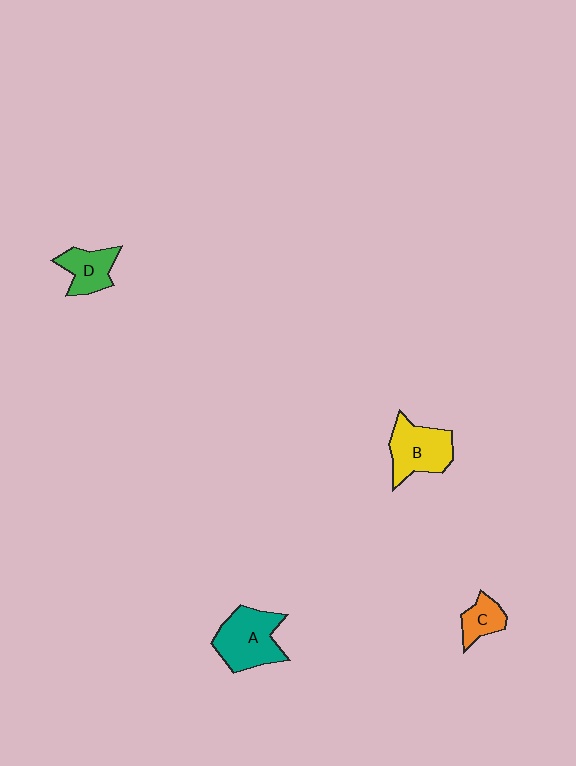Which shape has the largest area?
Shape A (teal).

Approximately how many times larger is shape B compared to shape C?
Approximately 2.0 times.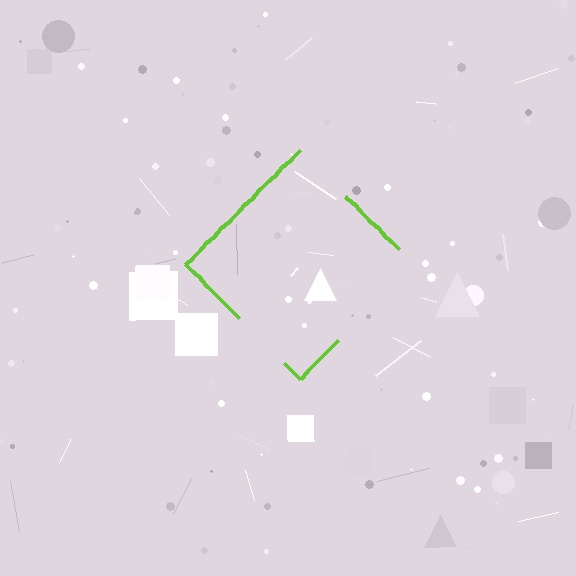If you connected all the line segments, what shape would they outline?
They would outline a diamond.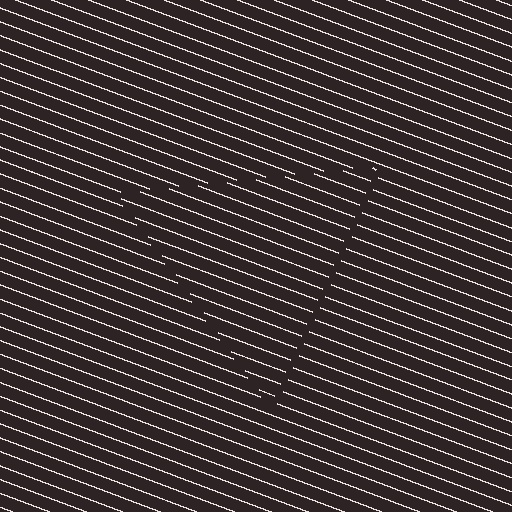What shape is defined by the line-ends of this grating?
An illusory triangle. The interior of the shape contains the same grating, shifted by half a period — the contour is defined by the phase discontinuity where line-ends from the inner and outer gratings abut.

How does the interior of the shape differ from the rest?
The interior of the shape contains the same grating, shifted by half a period — the contour is defined by the phase discontinuity where line-ends from the inner and outer gratings abut.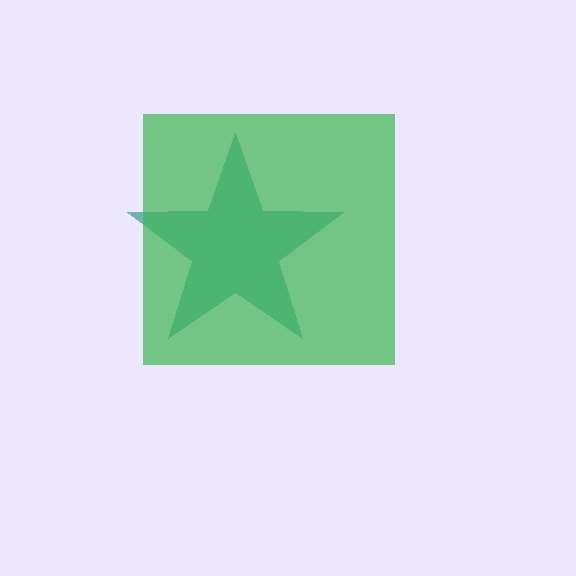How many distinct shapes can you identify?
There are 2 distinct shapes: a teal star, a green square.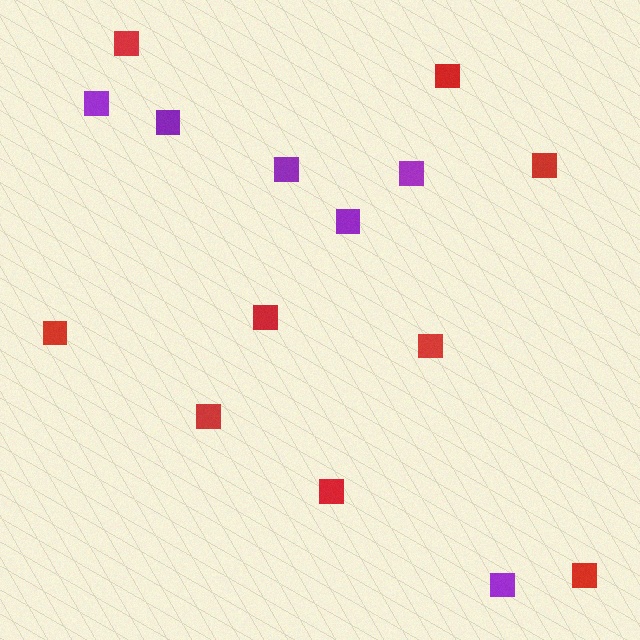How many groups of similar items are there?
There are 2 groups: one group of purple squares (6) and one group of red squares (9).